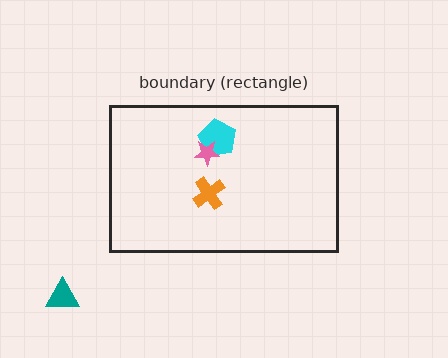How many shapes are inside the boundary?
3 inside, 1 outside.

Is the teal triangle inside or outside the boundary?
Outside.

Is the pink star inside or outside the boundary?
Inside.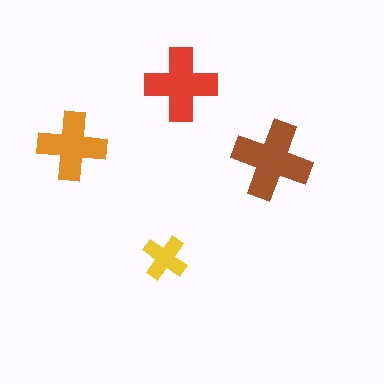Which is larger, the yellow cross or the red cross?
The red one.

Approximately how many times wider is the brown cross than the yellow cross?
About 2 times wider.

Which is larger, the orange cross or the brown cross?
The brown one.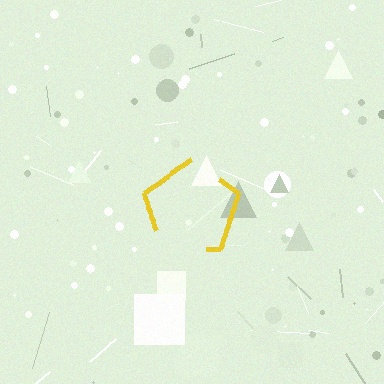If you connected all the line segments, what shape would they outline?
They would outline a pentagon.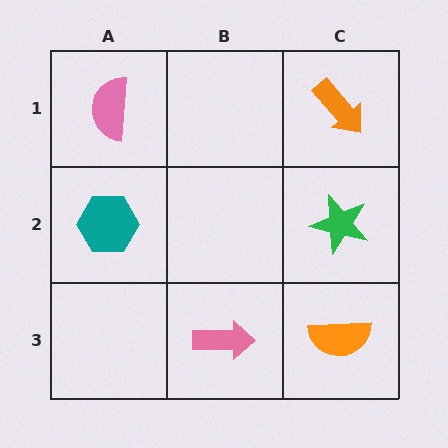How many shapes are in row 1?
2 shapes.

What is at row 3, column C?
An orange semicircle.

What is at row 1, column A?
A pink semicircle.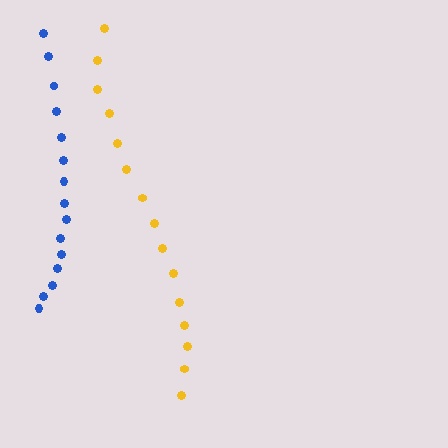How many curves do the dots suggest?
There are 2 distinct paths.